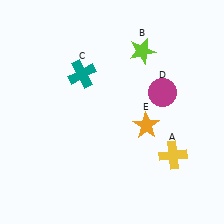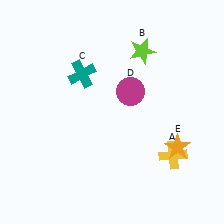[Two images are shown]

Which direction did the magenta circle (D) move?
The magenta circle (D) moved left.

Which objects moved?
The objects that moved are: the magenta circle (D), the orange star (E).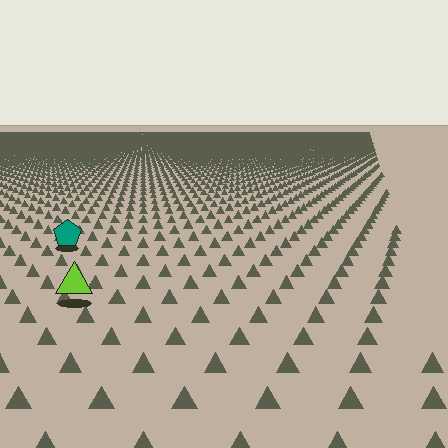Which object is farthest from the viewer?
The teal pentagon is farthest from the viewer. It appears smaller and the ground texture around it is denser.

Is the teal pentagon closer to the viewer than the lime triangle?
No. The lime triangle is closer — you can tell from the texture gradient: the ground texture is coarser near it.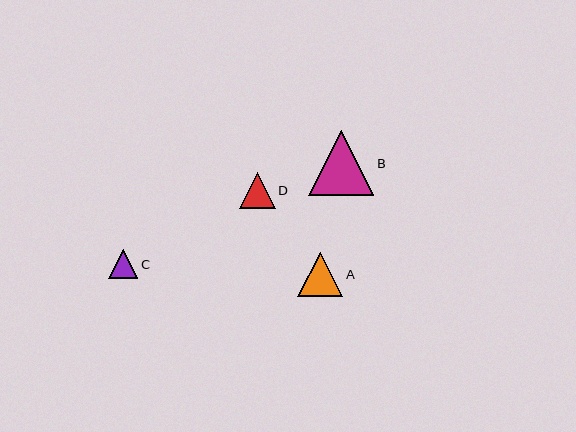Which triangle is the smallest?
Triangle C is the smallest with a size of approximately 29 pixels.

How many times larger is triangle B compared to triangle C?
Triangle B is approximately 2.3 times the size of triangle C.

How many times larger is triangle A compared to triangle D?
Triangle A is approximately 1.2 times the size of triangle D.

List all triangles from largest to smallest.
From largest to smallest: B, A, D, C.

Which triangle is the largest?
Triangle B is the largest with a size of approximately 65 pixels.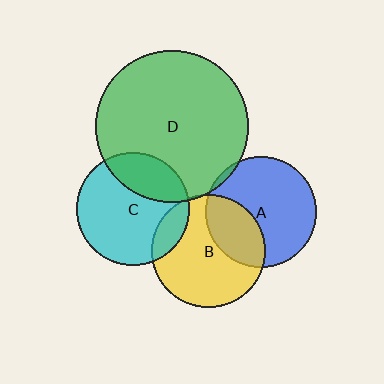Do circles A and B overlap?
Yes.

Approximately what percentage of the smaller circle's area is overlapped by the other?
Approximately 30%.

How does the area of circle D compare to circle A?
Approximately 1.9 times.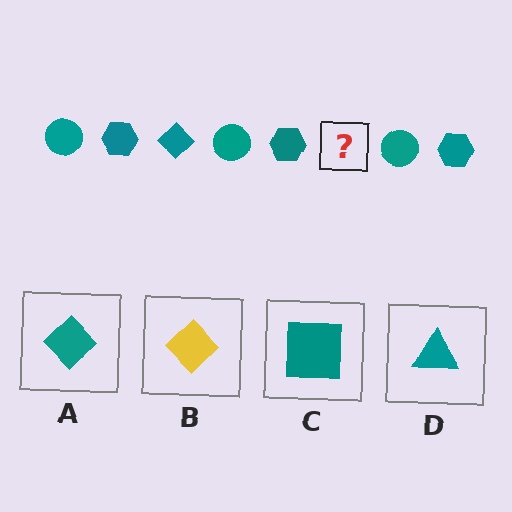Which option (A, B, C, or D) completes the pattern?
A.